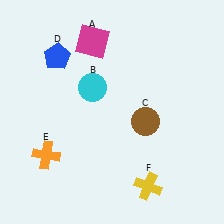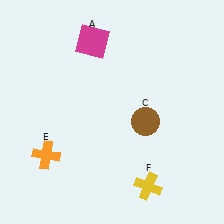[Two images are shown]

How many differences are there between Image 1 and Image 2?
There are 2 differences between the two images.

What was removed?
The blue pentagon (D), the cyan circle (B) were removed in Image 2.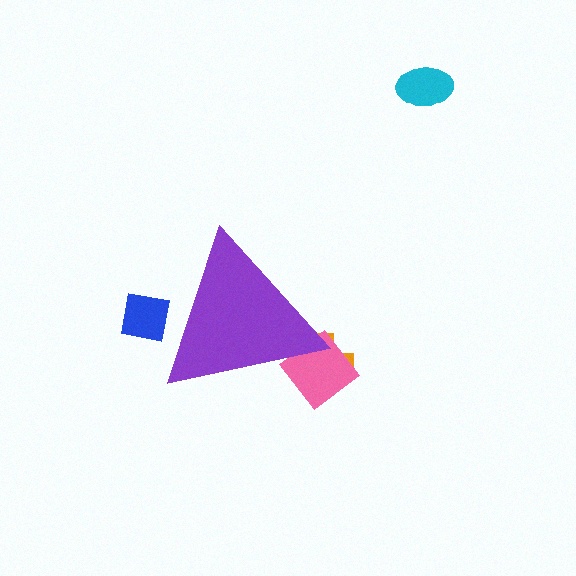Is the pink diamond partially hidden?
Yes, the pink diamond is partially hidden behind the purple triangle.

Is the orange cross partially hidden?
Yes, the orange cross is partially hidden behind the purple triangle.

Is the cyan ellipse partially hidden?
No, the cyan ellipse is fully visible.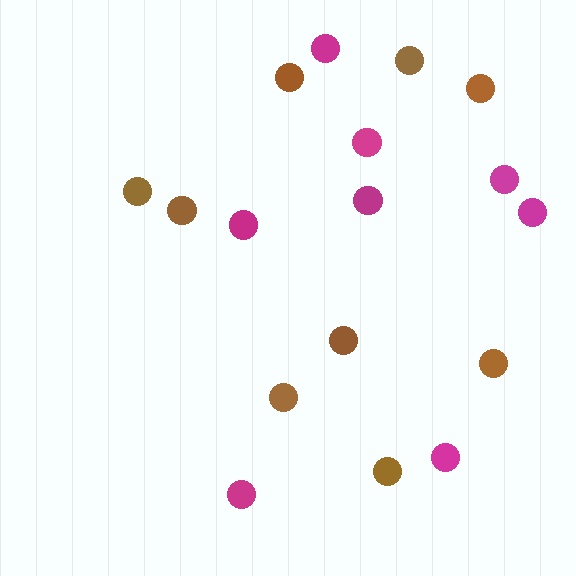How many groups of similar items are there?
There are 2 groups: one group of magenta circles (8) and one group of brown circles (9).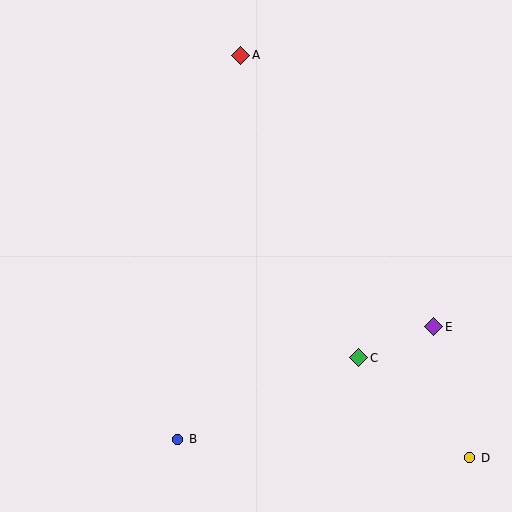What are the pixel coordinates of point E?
Point E is at (434, 327).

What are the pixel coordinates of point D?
Point D is at (470, 458).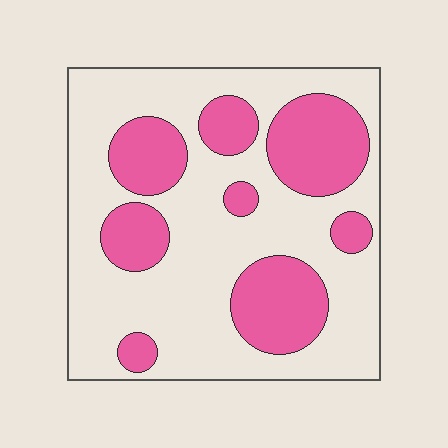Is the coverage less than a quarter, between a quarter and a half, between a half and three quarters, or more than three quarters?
Between a quarter and a half.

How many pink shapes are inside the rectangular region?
8.